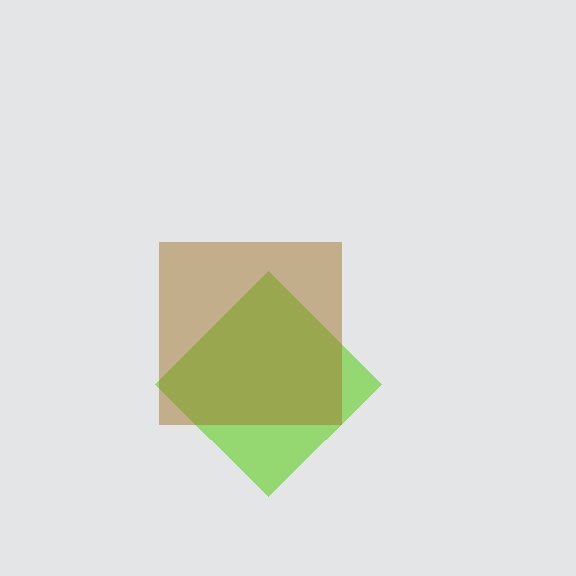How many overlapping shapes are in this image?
There are 2 overlapping shapes in the image.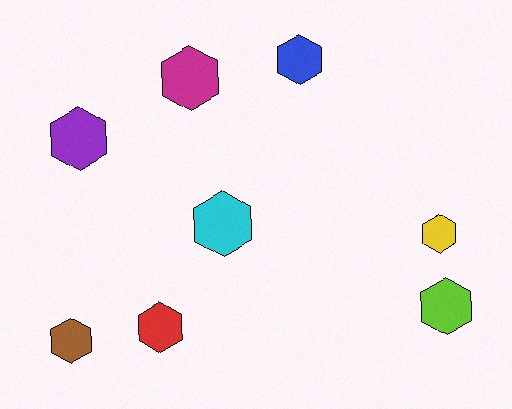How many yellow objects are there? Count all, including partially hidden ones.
There is 1 yellow object.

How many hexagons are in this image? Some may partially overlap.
There are 8 hexagons.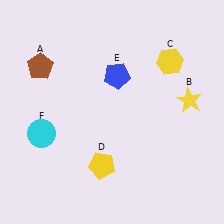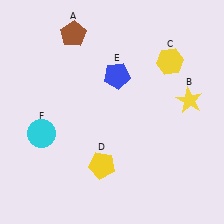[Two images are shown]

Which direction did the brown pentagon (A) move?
The brown pentagon (A) moved right.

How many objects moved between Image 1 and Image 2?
1 object moved between the two images.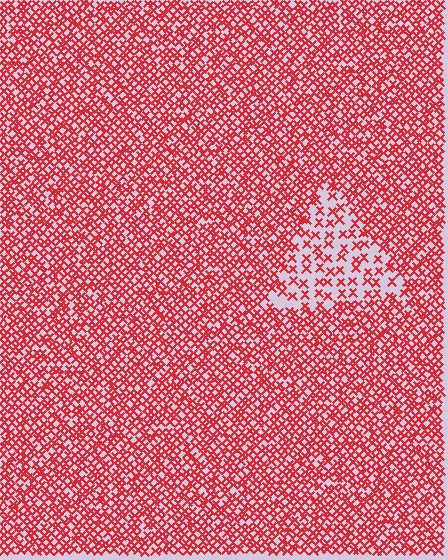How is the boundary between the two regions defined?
The boundary is defined by a change in element density (approximately 2.3x ratio). All elements are the same color, size, and shape.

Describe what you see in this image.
The image contains small red elements arranged at two different densities. A triangle-shaped region is visible where the elements are less densely packed than the surrounding area.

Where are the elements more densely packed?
The elements are more densely packed outside the triangle boundary.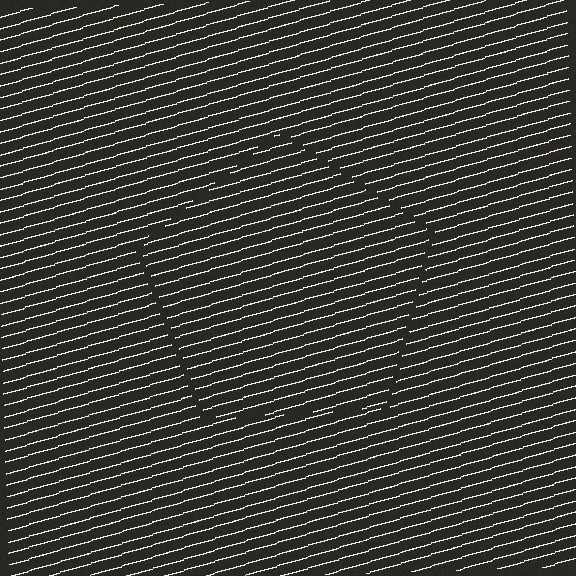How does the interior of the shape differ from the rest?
The interior of the shape contains the same grating, shifted by half a period — the contour is defined by the phase discontinuity where line-ends from the inner and outer gratings abut.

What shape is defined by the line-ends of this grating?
An illusory pentagon. The interior of the shape contains the same grating, shifted by half a period — the contour is defined by the phase discontinuity where line-ends from the inner and outer gratings abut.